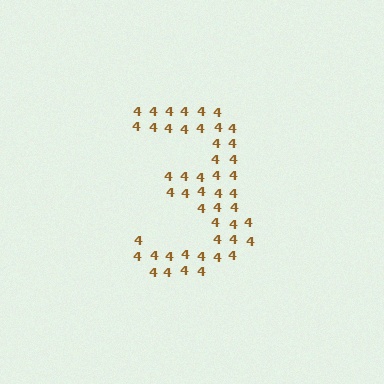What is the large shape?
The large shape is the digit 3.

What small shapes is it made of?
It is made of small digit 4's.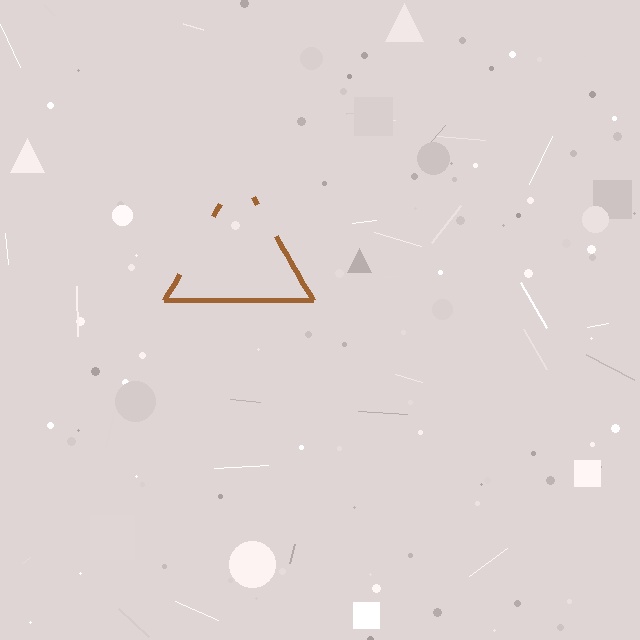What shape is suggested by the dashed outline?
The dashed outline suggests a triangle.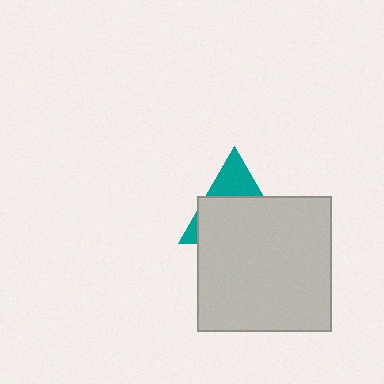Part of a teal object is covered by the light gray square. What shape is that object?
It is a triangle.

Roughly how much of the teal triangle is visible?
A small part of it is visible (roughly 32%).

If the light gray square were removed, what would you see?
You would see the complete teal triangle.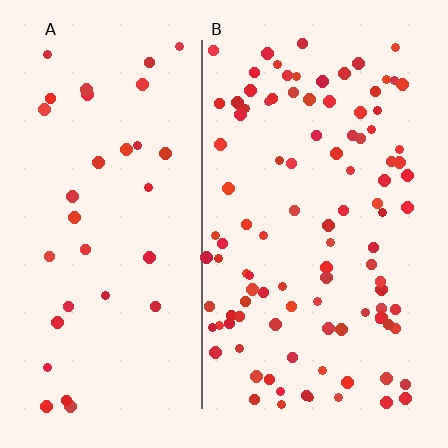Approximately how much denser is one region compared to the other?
Approximately 3.0× — region B over region A.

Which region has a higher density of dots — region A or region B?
B (the right).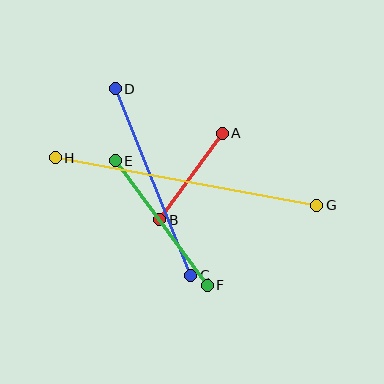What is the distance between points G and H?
The distance is approximately 266 pixels.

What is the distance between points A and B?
The distance is approximately 107 pixels.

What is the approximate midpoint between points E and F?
The midpoint is at approximately (161, 223) pixels.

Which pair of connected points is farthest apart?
Points G and H are farthest apart.